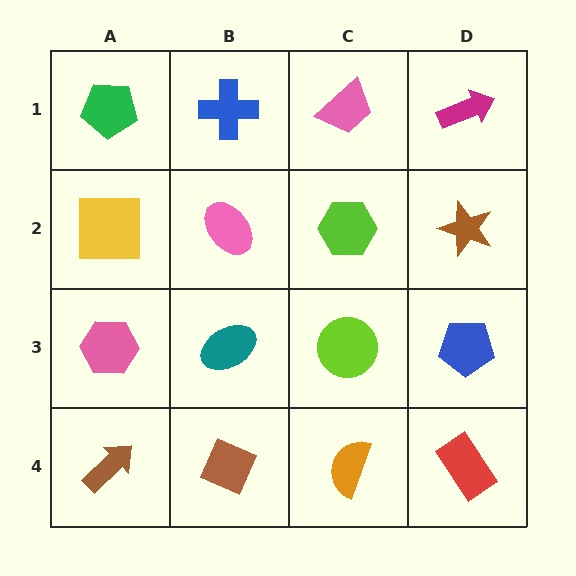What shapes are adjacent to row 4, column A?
A pink hexagon (row 3, column A), a brown diamond (row 4, column B).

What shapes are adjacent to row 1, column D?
A brown star (row 2, column D), a pink trapezoid (row 1, column C).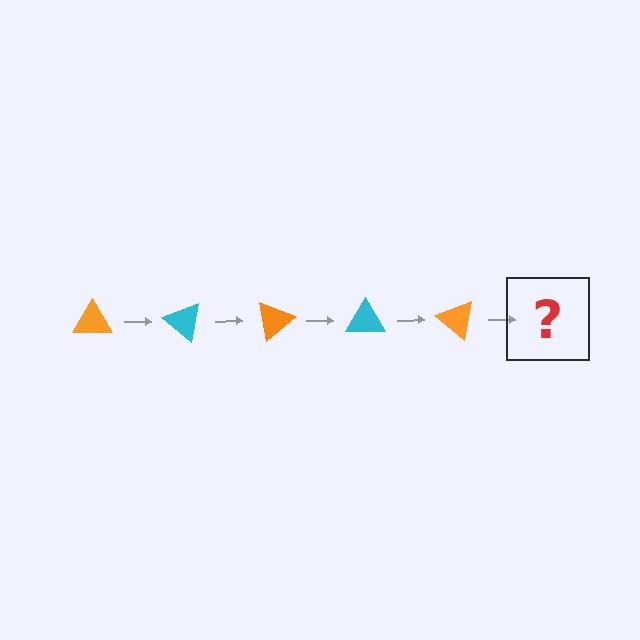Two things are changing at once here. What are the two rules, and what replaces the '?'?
The two rules are that it rotates 40 degrees each step and the color cycles through orange and cyan. The '?' should be a cyan triangle, rotated 200 degrees from the start.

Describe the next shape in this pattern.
It should be a cyan triangle, rotated 200 degrees from the start.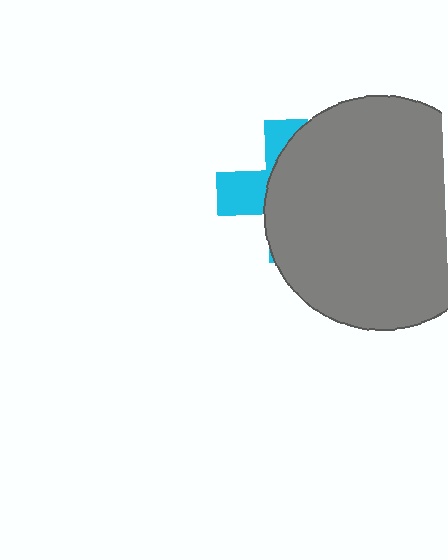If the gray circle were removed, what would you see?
You would see the complete cyan cross.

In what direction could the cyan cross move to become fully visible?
The cyan cross could move left. That would shift it out from behind the gray circle entirely.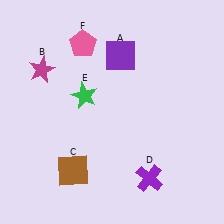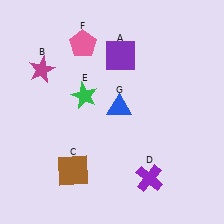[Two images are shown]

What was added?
A blue triangle (G) was added in Image 2.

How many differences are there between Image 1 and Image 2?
There is 1 difference between the two images.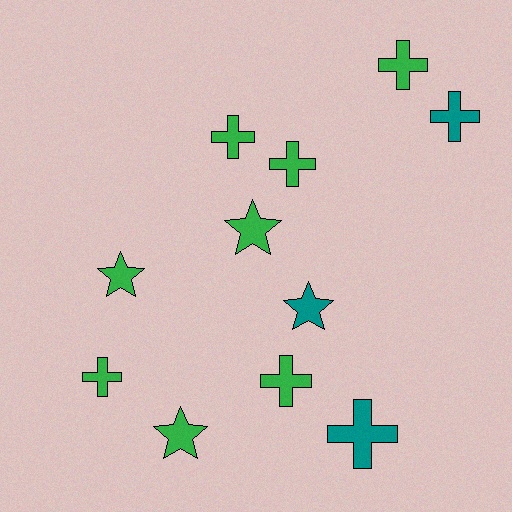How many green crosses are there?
There are 5 green crosses.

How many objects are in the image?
There are 11 objects.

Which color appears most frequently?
Green, with 8 objects.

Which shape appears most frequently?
Cross, with 7 objects.